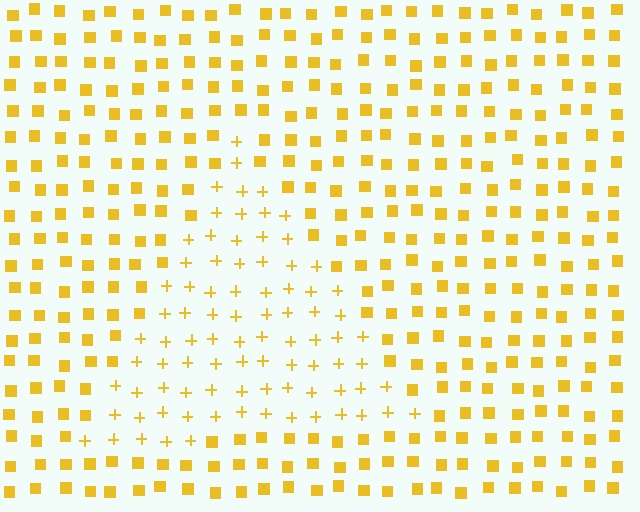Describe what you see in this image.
The image is filled with small yellow elements arranged in a uniform grid. A triangle-shaped region contains plus signs, while the surrounding area contains squares. The boundary is defined purely by the change in element shape.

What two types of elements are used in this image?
The image uses plus signs inside the triangle region and squares outside it.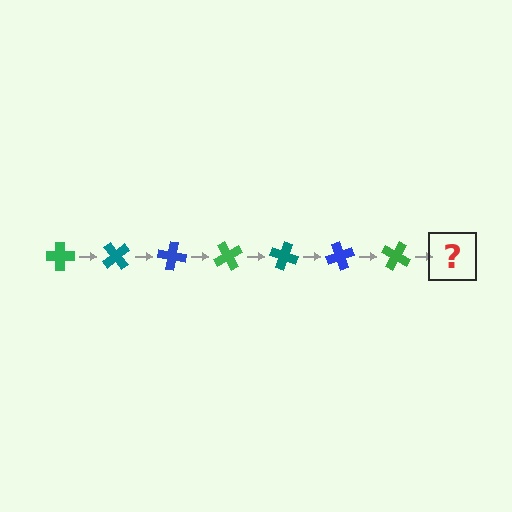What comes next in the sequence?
The next element should be a teal cross, rotated 350 degrees from the start.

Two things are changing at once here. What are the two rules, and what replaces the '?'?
The two rules are that it rotates 50 degrees each step and the color cycles through green, teal, and blue. The '?' should be a teal cross, rotated 350 degrees from the start.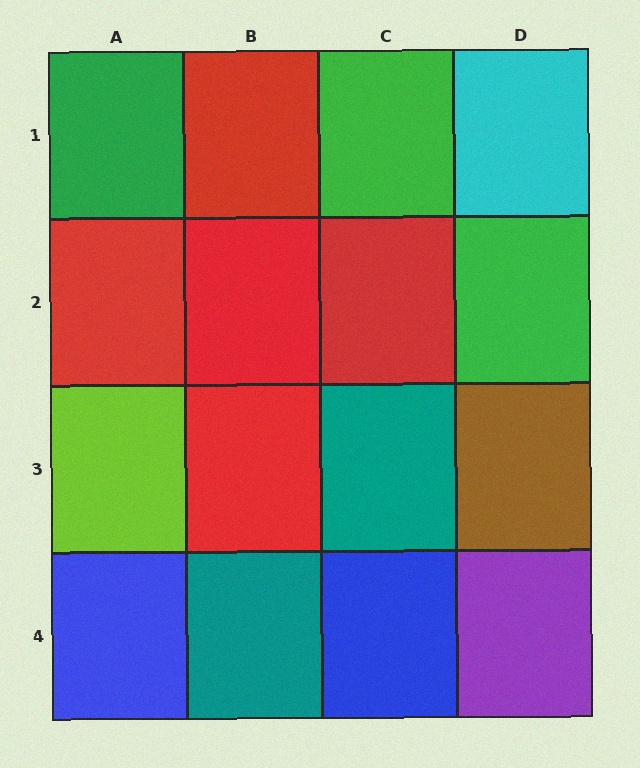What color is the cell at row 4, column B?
Teal.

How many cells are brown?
1 cell is brown.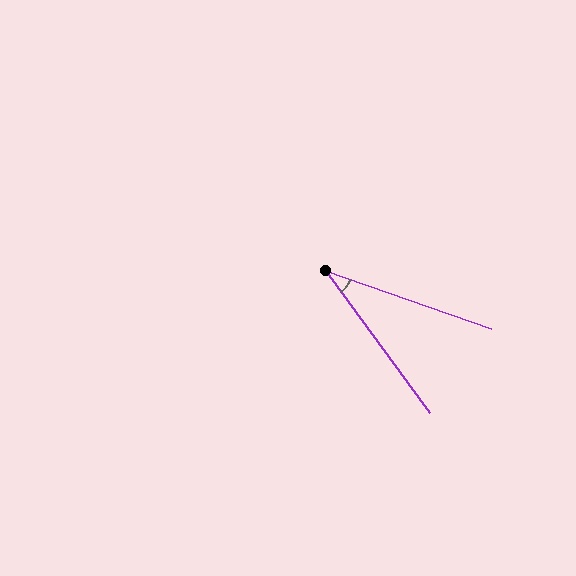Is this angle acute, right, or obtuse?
It is acute.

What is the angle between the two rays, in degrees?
Approximately 34 degrees.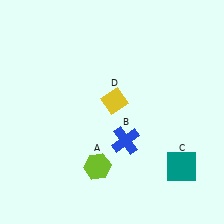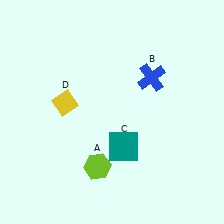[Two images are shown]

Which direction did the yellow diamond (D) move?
The yellow diamond (D) moved left.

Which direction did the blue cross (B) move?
The blue cross (B) moved up.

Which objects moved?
The objects that moved are: the blue cross (B), the teal square (C), the yellow diamond (D).